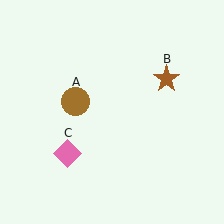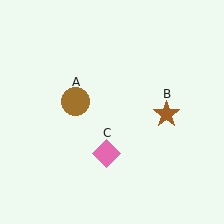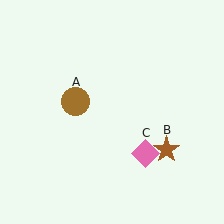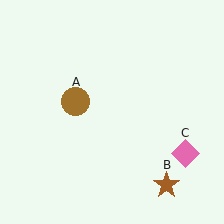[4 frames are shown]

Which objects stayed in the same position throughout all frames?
Brown circle (object A) remained stationary.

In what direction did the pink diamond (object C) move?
The pink diamond (object C) moved right.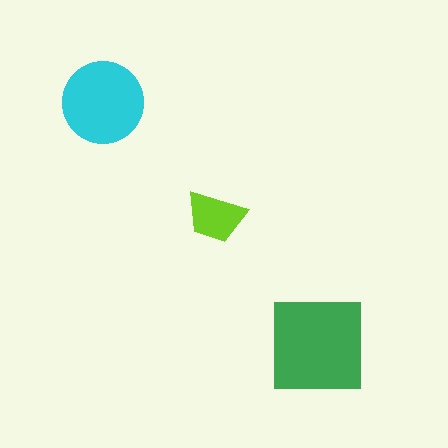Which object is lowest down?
The green square is bottommost.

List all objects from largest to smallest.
The green square, the cyan circle, the lime trapezoid.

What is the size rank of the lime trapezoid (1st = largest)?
3rd.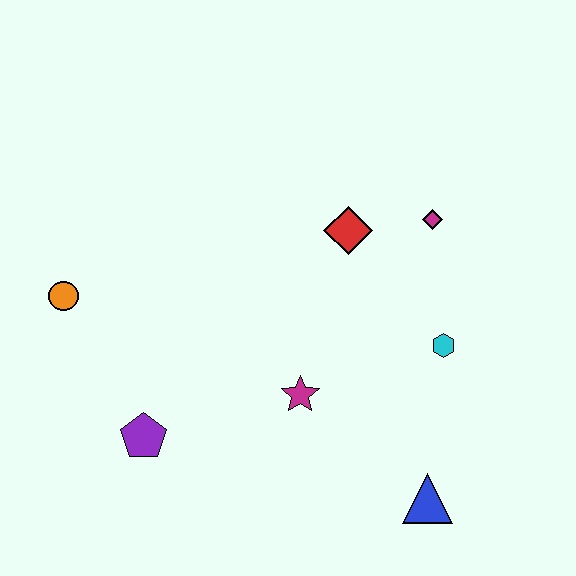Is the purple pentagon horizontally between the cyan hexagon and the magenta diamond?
No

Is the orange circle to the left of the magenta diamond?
Yes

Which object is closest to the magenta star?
The cyan hexagon is closest to the magenta star.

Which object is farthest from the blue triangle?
The orange circle is farthest from the blue triangle.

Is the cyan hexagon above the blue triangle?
Yes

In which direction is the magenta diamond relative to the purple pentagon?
The magenta diamond is to the right of the purple pentagon.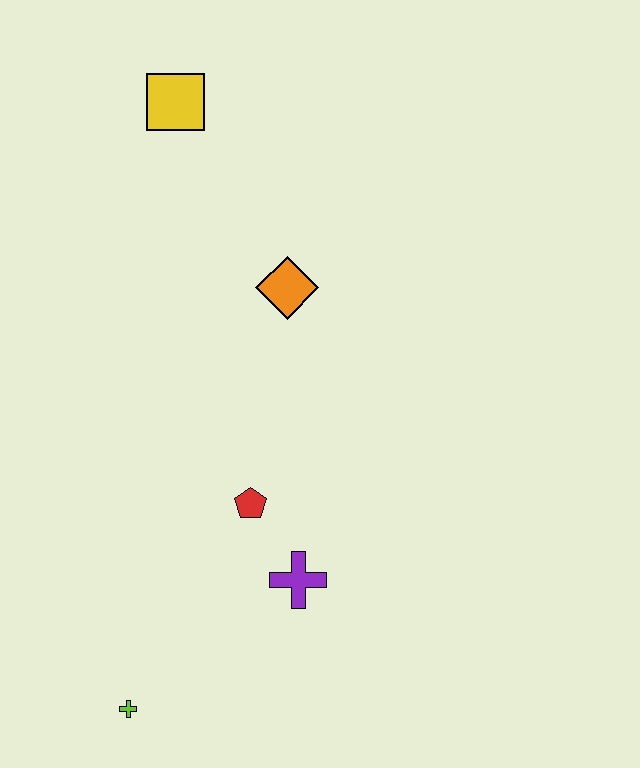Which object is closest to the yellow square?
The orange diamond is closest to the yellow square.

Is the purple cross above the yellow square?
No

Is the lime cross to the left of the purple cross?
Yes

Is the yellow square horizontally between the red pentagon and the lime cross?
Yes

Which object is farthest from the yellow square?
The lime cross is farthest from the yellow square.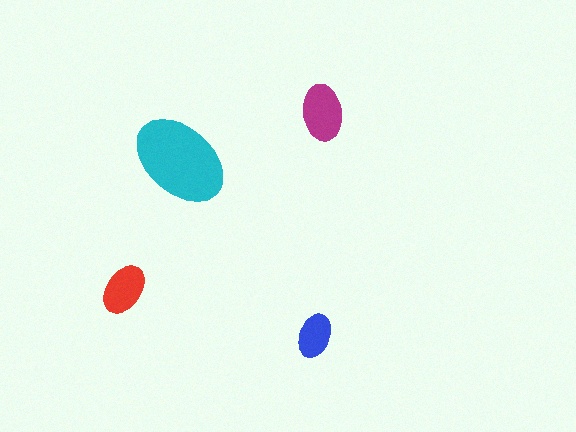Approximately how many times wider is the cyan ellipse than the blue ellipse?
About 2 times wider.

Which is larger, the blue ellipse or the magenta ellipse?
The magenta one.